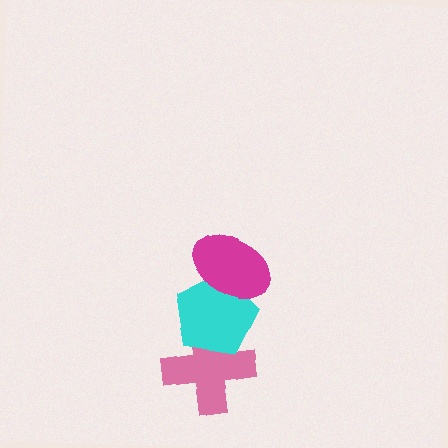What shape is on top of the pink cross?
The cyan pentagon is on top of the pink cross.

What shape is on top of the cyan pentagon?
The magenta ellipse is on top of the cyan pentagon.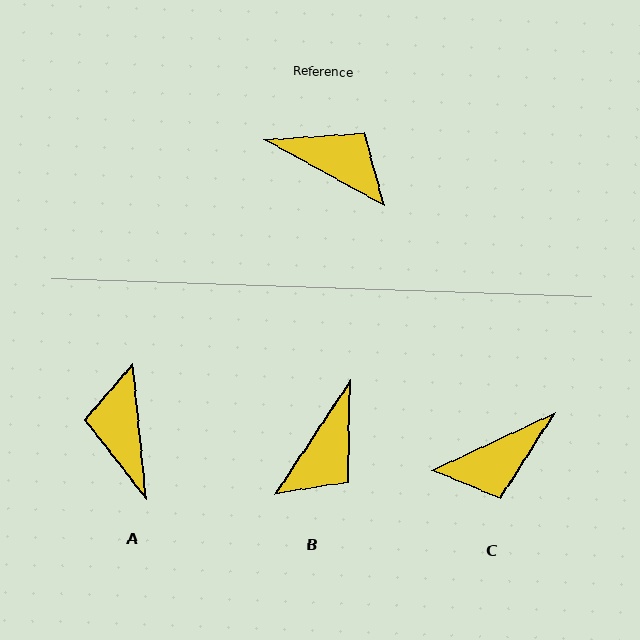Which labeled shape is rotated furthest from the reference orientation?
C, about 127 degrees away.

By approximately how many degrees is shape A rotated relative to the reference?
Approximately 124 degrees counter-clockwise.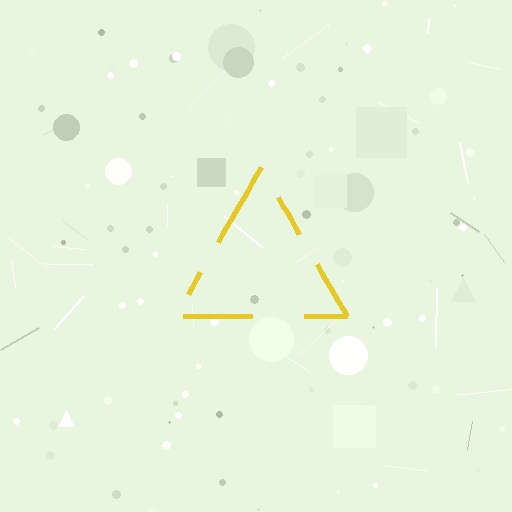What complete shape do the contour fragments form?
The contour fragments form a triangle.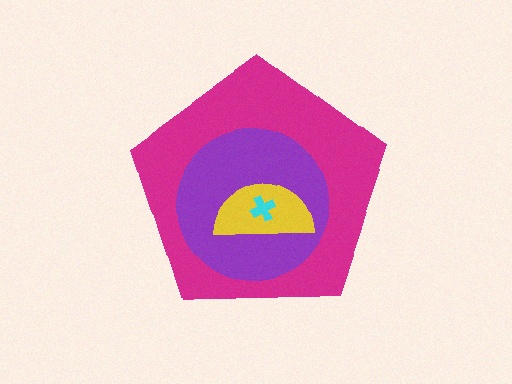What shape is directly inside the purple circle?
The yellow semicircle.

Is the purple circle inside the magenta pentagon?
Yes.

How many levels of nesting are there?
4.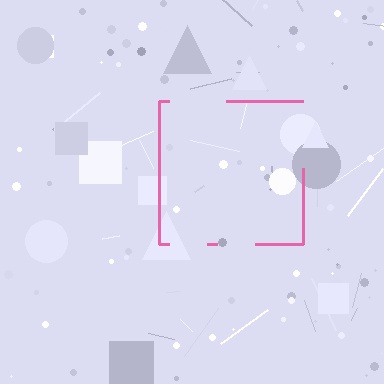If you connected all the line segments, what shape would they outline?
They would outline a square.